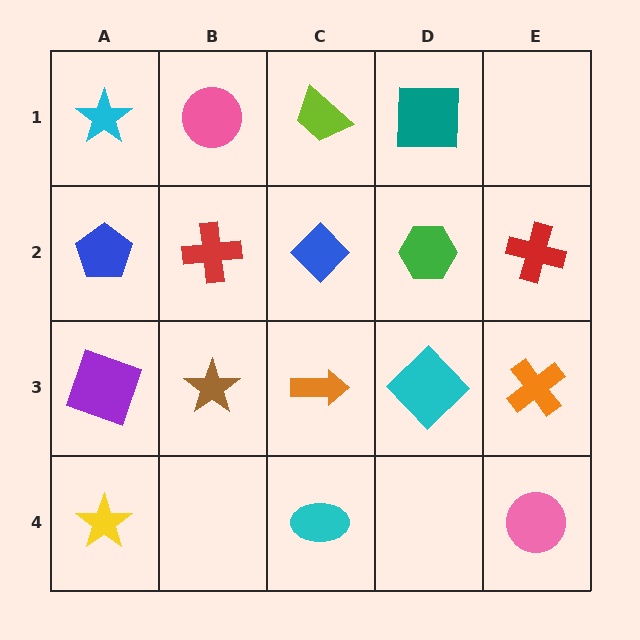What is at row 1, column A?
A cyan star.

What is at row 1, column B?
A pink circle.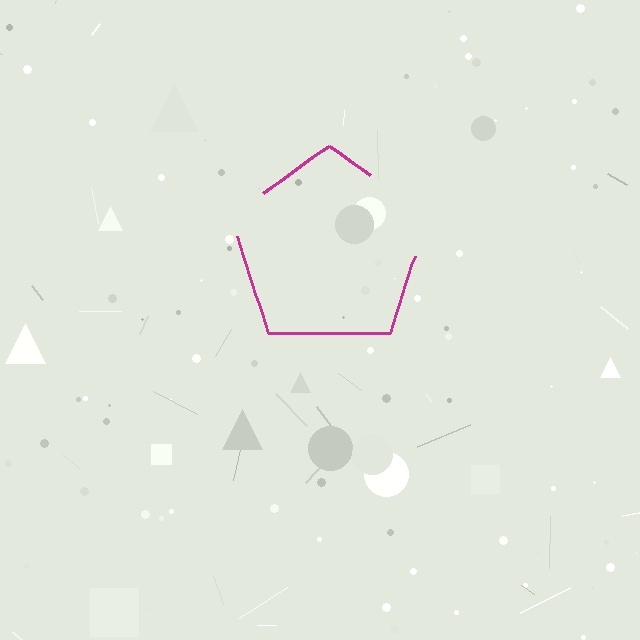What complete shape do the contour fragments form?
The contour fragments form a pentagon.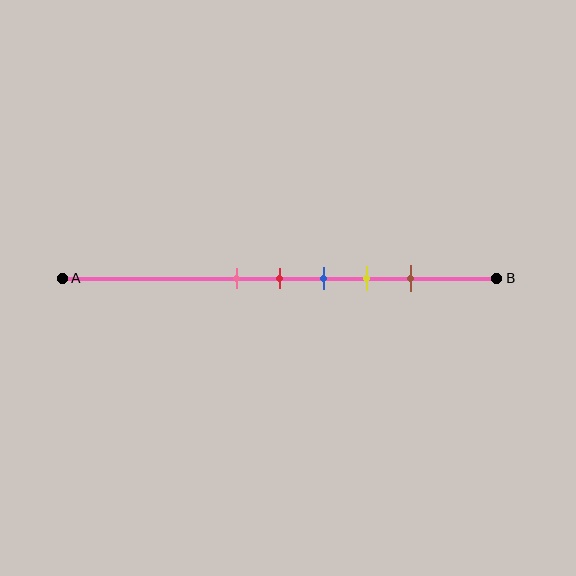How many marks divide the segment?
There are 5 marks dividing the segment.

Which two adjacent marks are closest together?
The pink and red marks are the closest adjacent pair.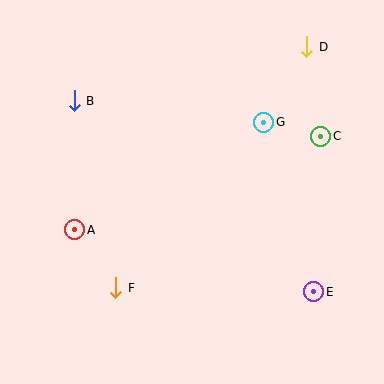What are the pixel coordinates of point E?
Point E is at (314, 292).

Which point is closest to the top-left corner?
Point B is closest to the top-left corner.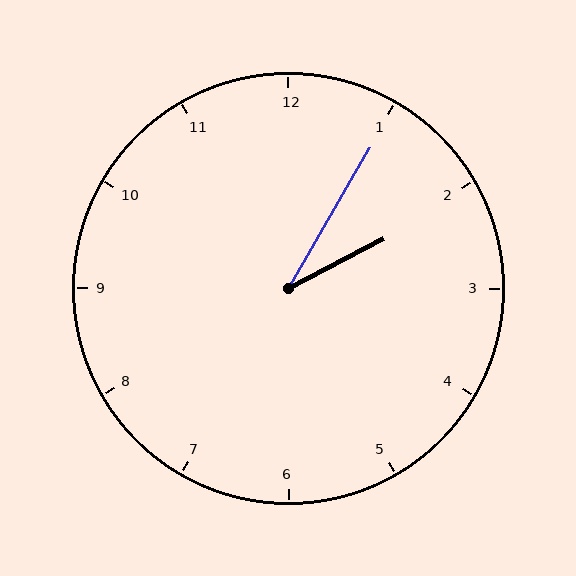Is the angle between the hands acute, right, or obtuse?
It is acute.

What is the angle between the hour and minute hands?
Approximately 32 degrees.